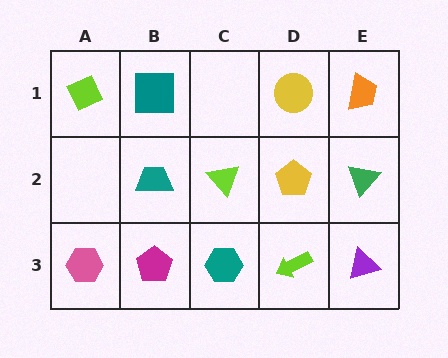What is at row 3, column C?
A teal hexagon.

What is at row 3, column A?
A pink hexagon.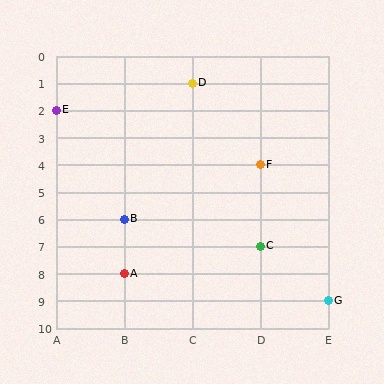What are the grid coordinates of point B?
Point B is at grid coordinates (B, 6).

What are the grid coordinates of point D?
Point D is at grid coordinates (C, 1).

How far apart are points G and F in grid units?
Points G and F are 1 column and 5 rows apart (about 5.1 grid units diagonally).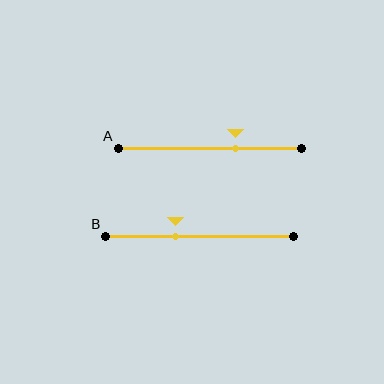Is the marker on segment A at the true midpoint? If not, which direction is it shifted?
No, the marker on segment A is shifted to the right by about 14% of the segment length.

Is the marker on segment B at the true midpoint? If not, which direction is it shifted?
No, the marker on segment B is shifted to the left by about 13% of the segment length.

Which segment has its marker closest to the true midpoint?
Segment B has its marker closest to the true midpoint.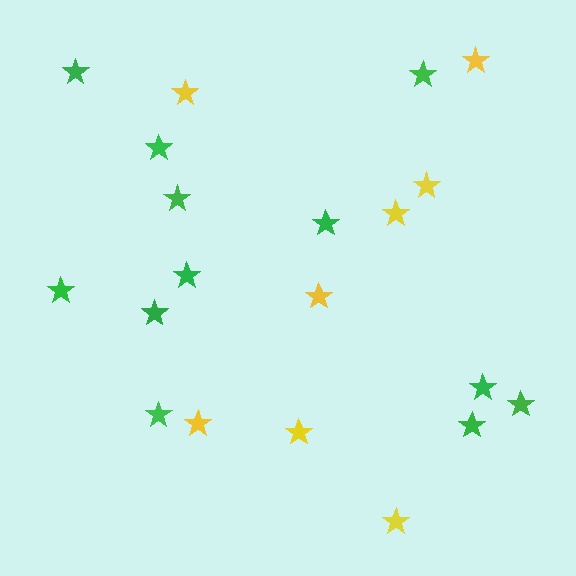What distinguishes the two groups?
There are 2 groups: one group of green stars (12) and one group of yellow stars (8).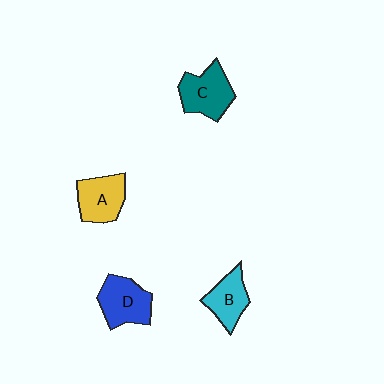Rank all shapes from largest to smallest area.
From largest to smallest: C (teal), D (blue), A (yellow), B (cyan).